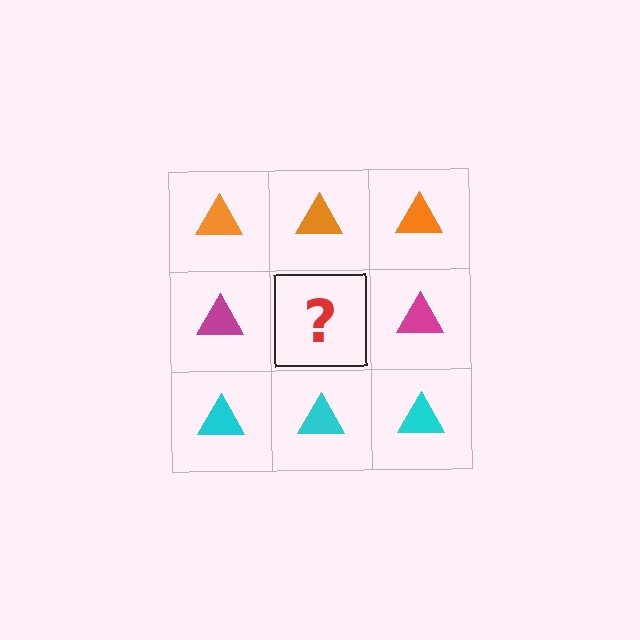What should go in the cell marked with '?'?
The missing cell should contain a magenta triangle.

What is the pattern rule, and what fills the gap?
The rule is that each row has a consistent color. The gap should be filled with a magenta triangle.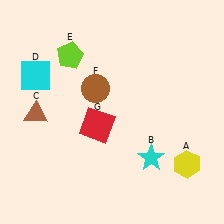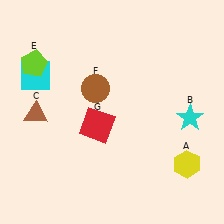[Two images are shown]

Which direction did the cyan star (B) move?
The cyan star (B) moved up.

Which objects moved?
The objects that moved are: the cyan star (B), the lime pentagon (E).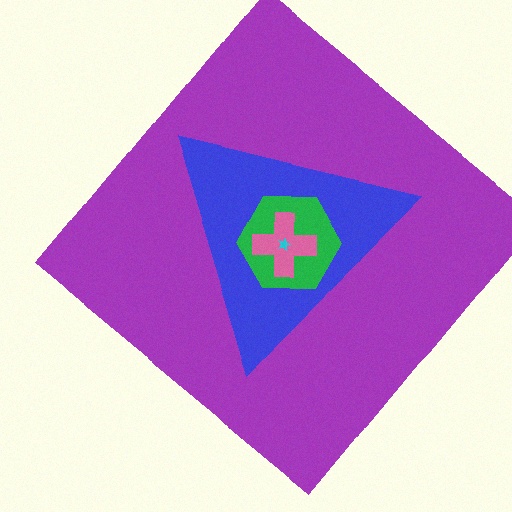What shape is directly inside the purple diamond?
The blue triangle.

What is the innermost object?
The cyan star.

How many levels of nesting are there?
5.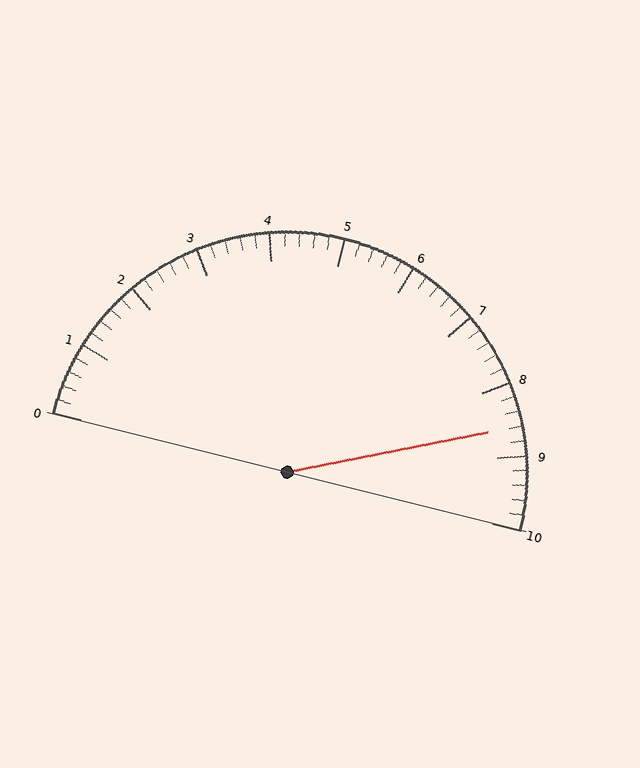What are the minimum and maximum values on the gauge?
The gauge ranges from 0 to 10.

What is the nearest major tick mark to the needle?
The nearest major tick mark is 9.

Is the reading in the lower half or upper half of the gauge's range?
The reading is in the upper half of the range (0 to 10).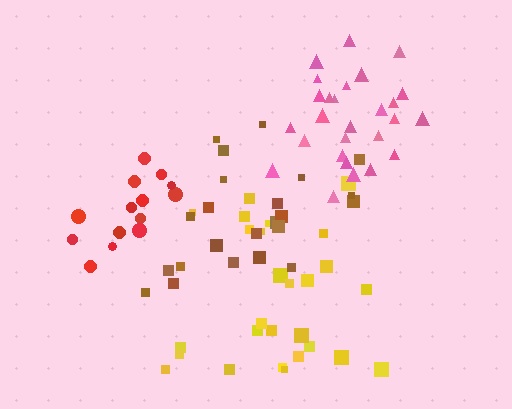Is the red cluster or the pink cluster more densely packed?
Red.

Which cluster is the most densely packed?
Red.